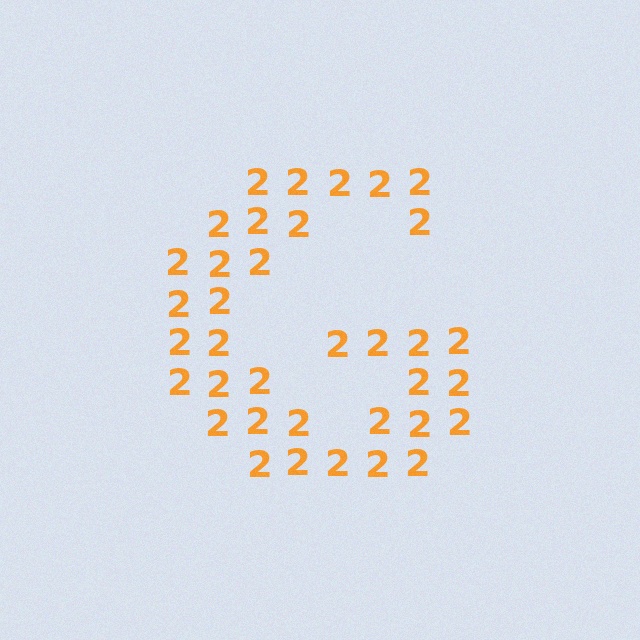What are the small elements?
The small elements are digit 2's.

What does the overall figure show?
The overall figure shows the letter G.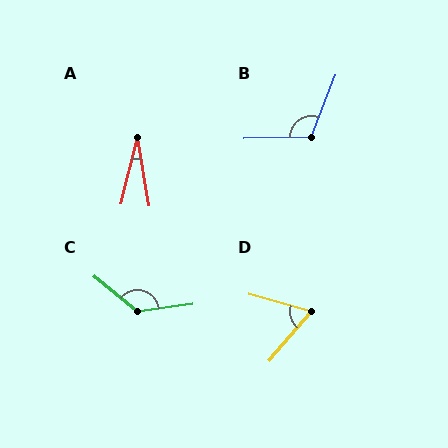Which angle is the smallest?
A, at approximately 23 degrees.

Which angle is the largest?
C, at approximately 133 degrees.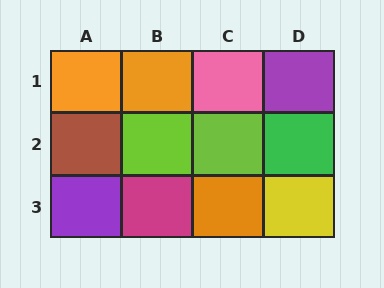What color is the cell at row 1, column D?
Purple.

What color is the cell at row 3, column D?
Yellow.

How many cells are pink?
1 cell is pink.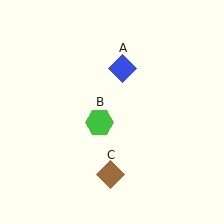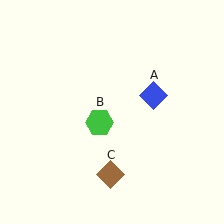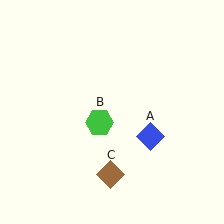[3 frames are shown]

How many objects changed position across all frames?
1 object changed position: blue diamond (object A).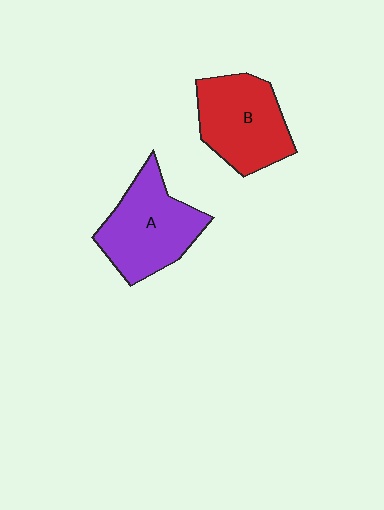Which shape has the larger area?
Shape A (purple).